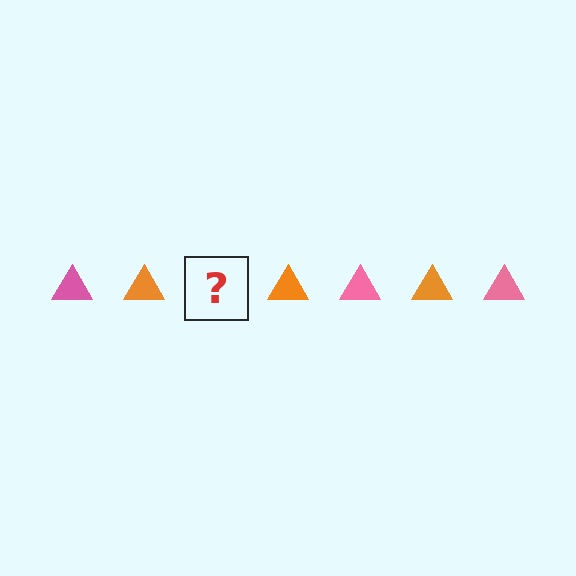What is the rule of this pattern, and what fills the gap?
The rule is that the pattern cycles through pink, orange triangles. The gap should be filled with a pink triangle.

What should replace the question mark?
The question mark should be replaced with a pink triangle.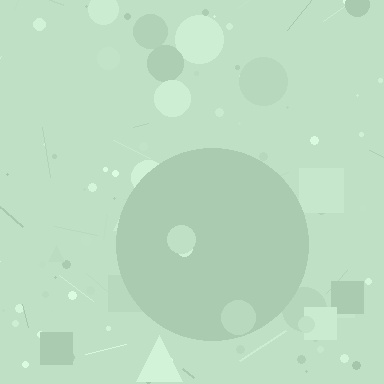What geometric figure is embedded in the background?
A circle is embedded in the background.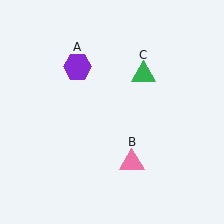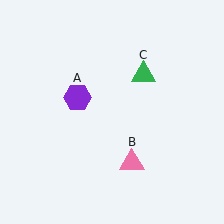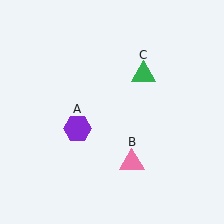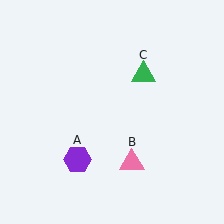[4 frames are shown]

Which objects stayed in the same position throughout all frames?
Pink triangle (object B) and green triangle (object C) remained stationary.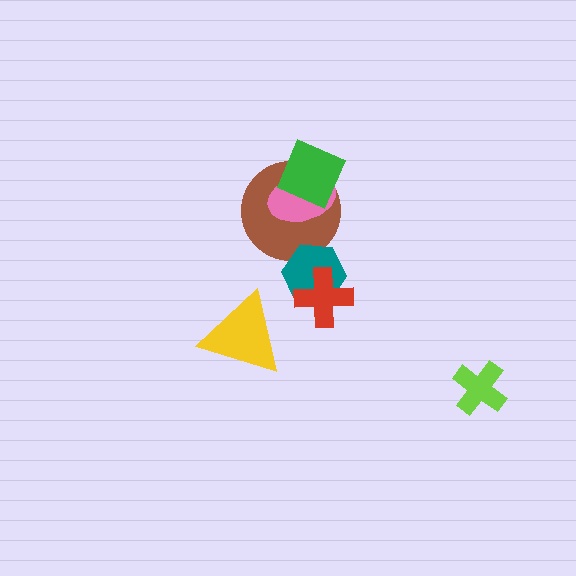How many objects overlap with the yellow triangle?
0 objects overlap with the yellow triangle.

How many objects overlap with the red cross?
1 object overlaps with the red cross.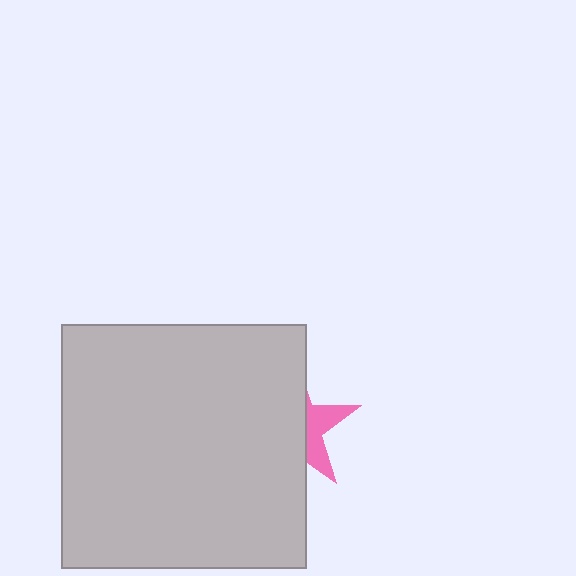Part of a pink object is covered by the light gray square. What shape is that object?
It is a star.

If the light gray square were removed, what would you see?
You would see the complete pink star.